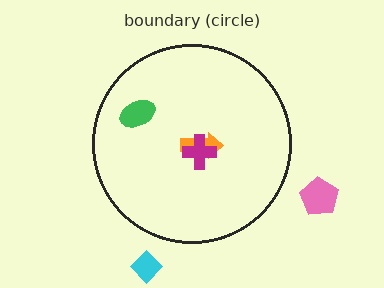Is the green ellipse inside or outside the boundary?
Inside.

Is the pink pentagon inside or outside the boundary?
Outside.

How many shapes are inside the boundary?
3 inside, 2 outside.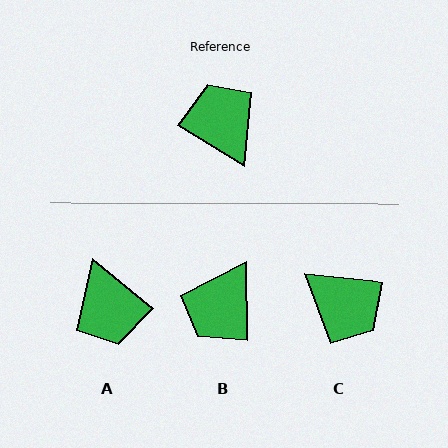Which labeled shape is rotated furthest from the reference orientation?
A, about 172 degrees away.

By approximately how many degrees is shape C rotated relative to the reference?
Approximately 154 degrees clockwise.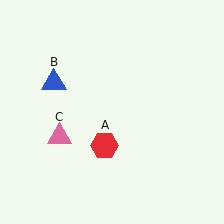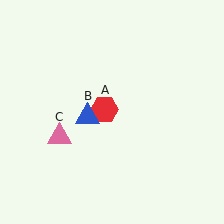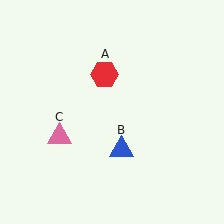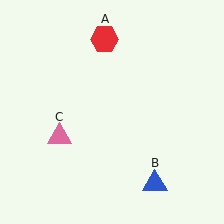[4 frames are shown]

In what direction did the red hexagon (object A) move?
The red hexagon (object A) moved up.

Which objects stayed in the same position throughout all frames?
Pink triangle (object C) remained stationary.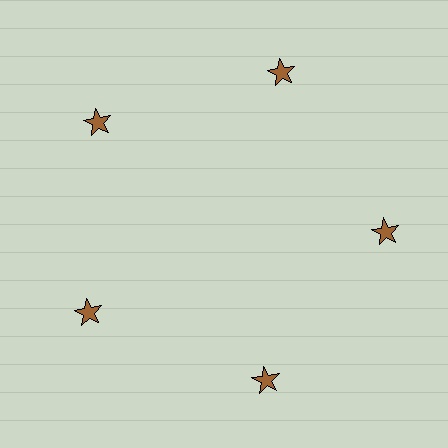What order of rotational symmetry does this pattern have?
This pattern has 5-fold rotational symmetry.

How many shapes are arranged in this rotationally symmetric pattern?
There are 5 shapes, arranged in 5 groups of 1.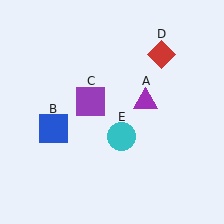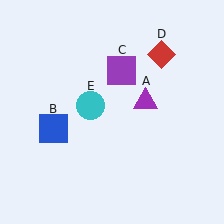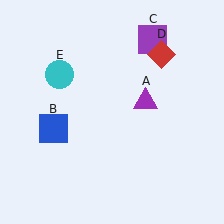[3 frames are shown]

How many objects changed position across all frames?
2 objects changed position: purple square (object C), cyan circle (object E).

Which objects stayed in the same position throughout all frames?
Purple triangle (object A) and blue square (object B) and red diamond (object D) remained stationary.